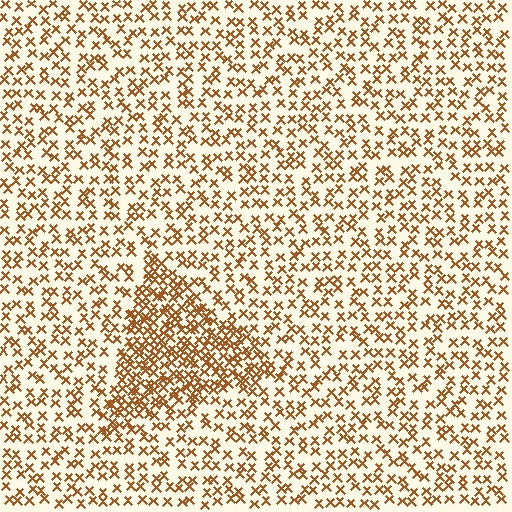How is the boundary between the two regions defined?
The boundary is defined by a change in element density (approximately 2.2x ratio). All elements are the same color, size, and shape.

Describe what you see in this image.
The image contains small brown elements arranged at two different densities. A triangle-shaped region is visible where the elements are more densely packed than the surrounding area.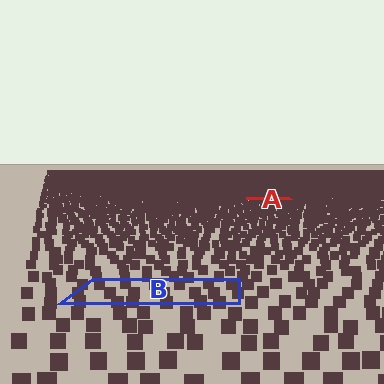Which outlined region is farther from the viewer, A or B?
Region A is farther from the viewer — the texture elements inside it appear smaller and more densely packed.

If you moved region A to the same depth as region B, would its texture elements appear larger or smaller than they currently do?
They would appear larger. At a closer depth, the same texture elements are projected at a bigger on-screen size.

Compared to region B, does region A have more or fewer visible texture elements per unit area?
Region A has more texture elements per unit area — they are packed more densely because it is farther away.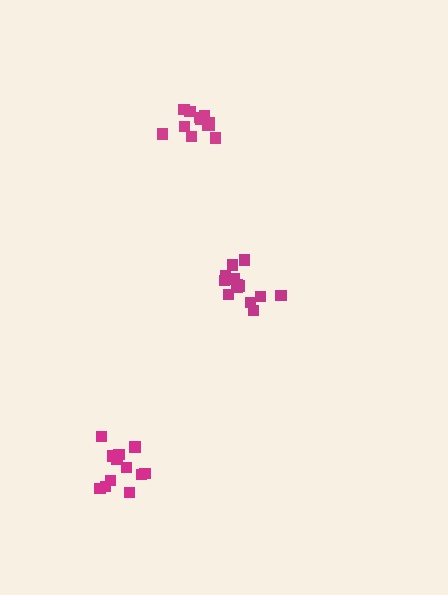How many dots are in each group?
Group 1: 12 dots, Group 2: 14 dots, Group 3: 13 dots (39 total).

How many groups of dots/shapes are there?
There are 3 groups.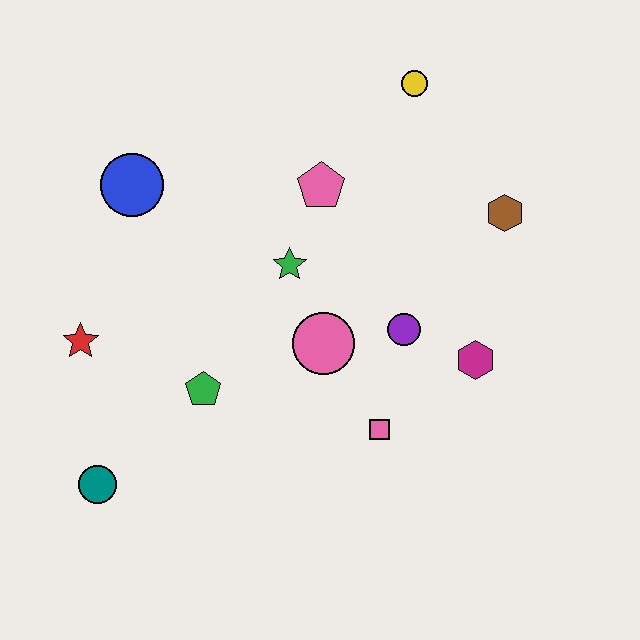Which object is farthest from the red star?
The brown hexagon is farthest from the red star.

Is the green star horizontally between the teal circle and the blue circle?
No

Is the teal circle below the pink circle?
Yes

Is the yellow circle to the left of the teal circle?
No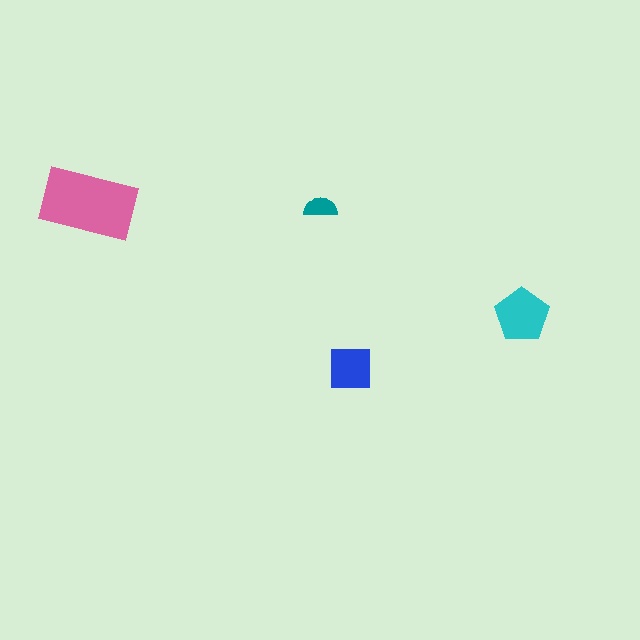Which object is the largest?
The pink rectangle.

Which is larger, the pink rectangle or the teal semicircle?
The pink rectangle.